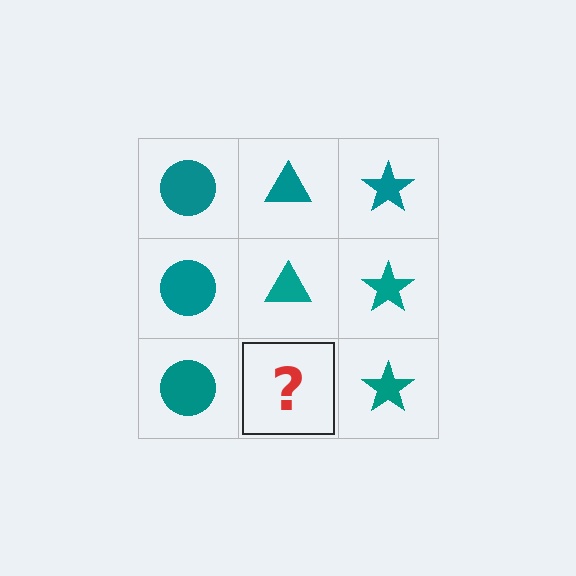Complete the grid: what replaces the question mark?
The question mark should be replaced with a teal triangle.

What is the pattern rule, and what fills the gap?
The rule is that each column has a consistent shape. The gap should be filled with a teal triangle.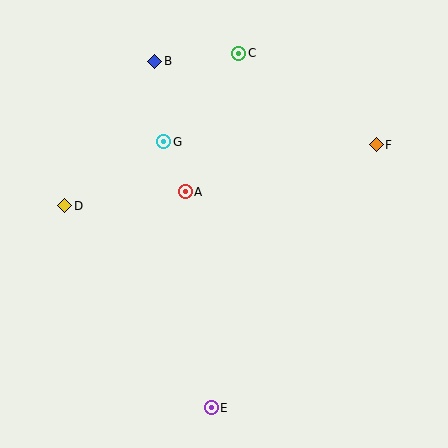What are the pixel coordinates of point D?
Point D is at (65, 206).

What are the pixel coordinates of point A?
Point A is at (185, 192).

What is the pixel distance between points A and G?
The distance between A and G is 54 pixels.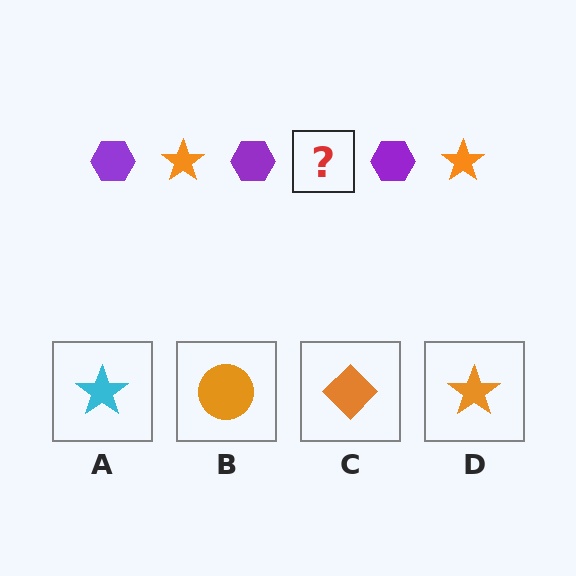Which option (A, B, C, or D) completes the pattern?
D.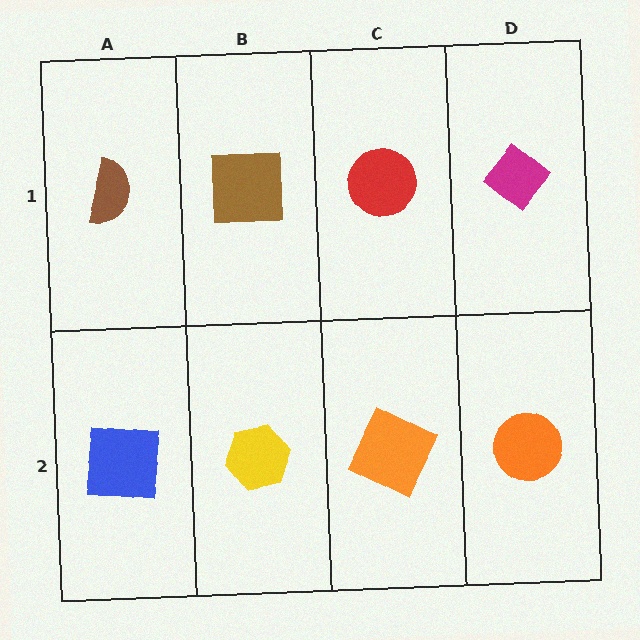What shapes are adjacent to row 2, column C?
A red circle (row 1, column C), a yellow hexagon (row 2, column B), an orange circle (row 2, column D).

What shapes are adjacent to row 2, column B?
A brown square (row 1, column B), a blue square (row 2, column A), an orange square (row 2, column C).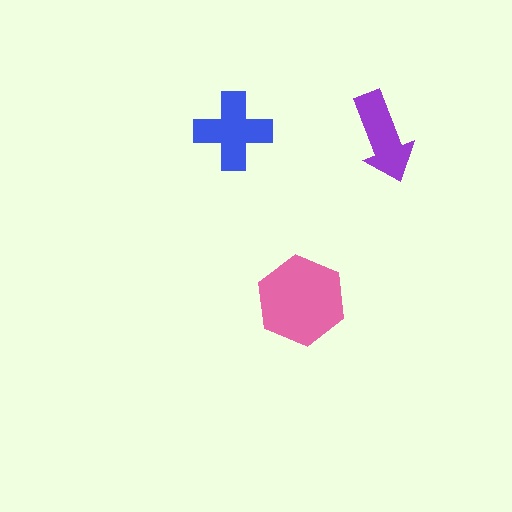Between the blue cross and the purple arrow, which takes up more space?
The blue cross.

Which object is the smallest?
The purple arrow.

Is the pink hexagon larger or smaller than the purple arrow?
Larger.